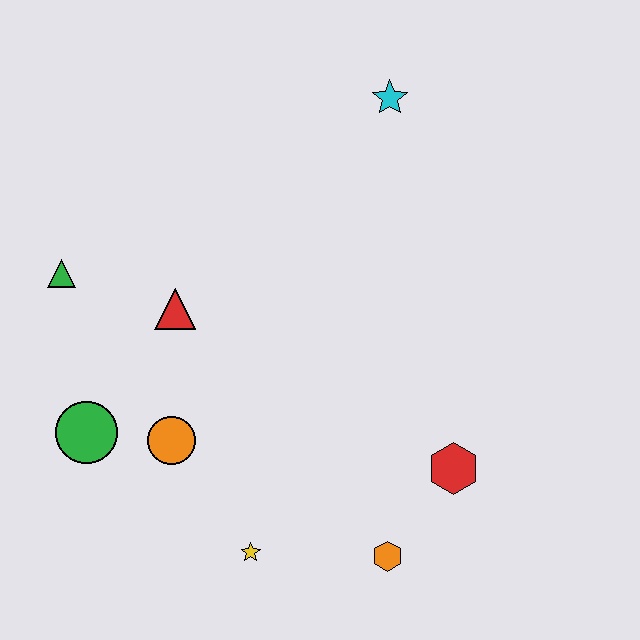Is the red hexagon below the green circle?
Yes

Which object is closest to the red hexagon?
The orange hexagon is closest to the red hexagon.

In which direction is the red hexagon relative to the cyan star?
The red hexagon is below the cyan star.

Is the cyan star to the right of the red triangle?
Yes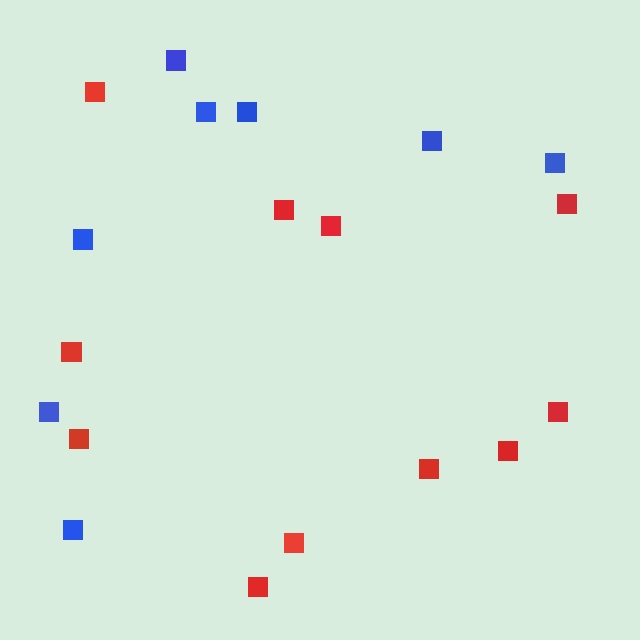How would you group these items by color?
There are 2 groups: one group of red squares (11) and one group of blue squares (8).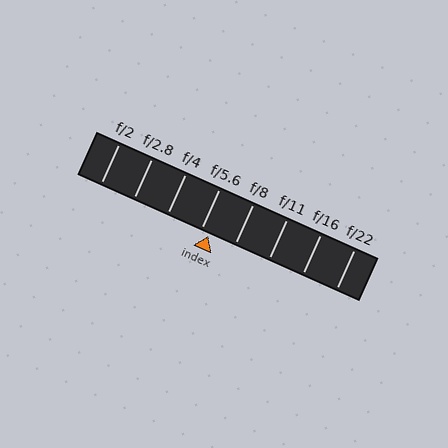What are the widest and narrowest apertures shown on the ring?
The widest aperture shown is f/2 and the narrowest is f/22.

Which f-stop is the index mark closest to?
The index mark is closest to f/5.6.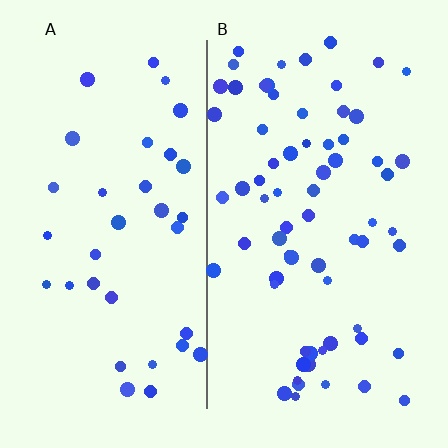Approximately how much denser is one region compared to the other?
Approximately 2.0× — region B over region A.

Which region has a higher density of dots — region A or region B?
B (the right).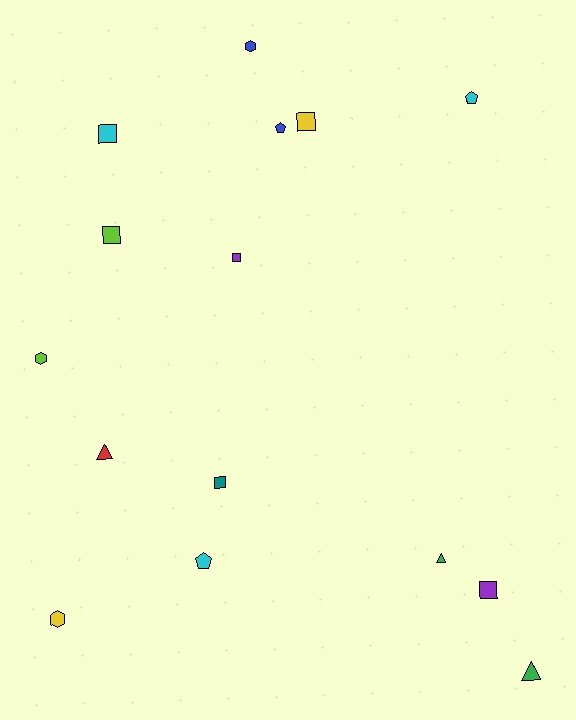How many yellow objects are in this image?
There are 2 yellow objects.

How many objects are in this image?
There are 15 objects.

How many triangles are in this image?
There are 3 triangles.